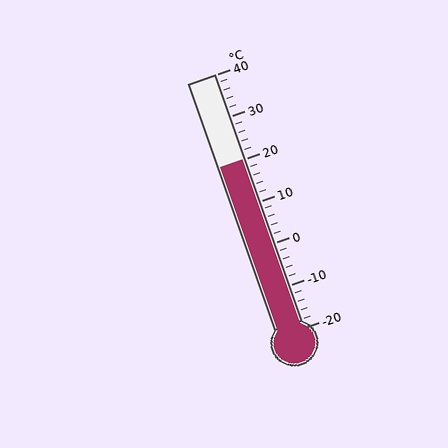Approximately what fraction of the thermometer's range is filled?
The thermometer is filled to approximately 65% of its range.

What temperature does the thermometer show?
The thermometer shows approximately 20°C.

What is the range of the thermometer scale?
The thermometer scale ranges from -20°C to 40°C.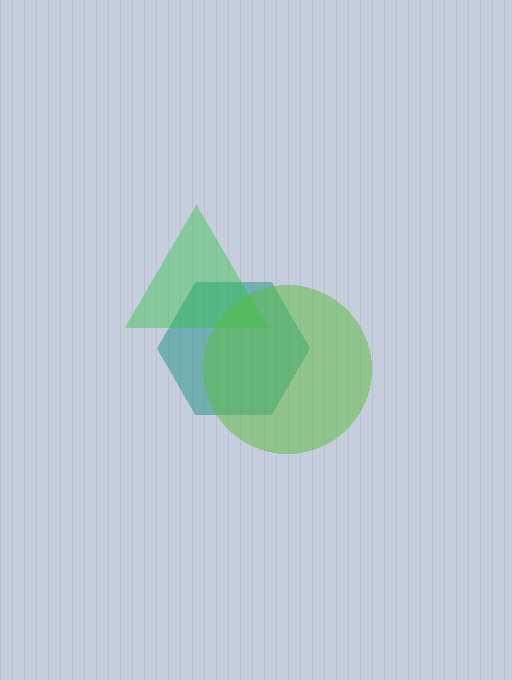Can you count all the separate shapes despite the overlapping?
Yes, there are 3 separate shapes.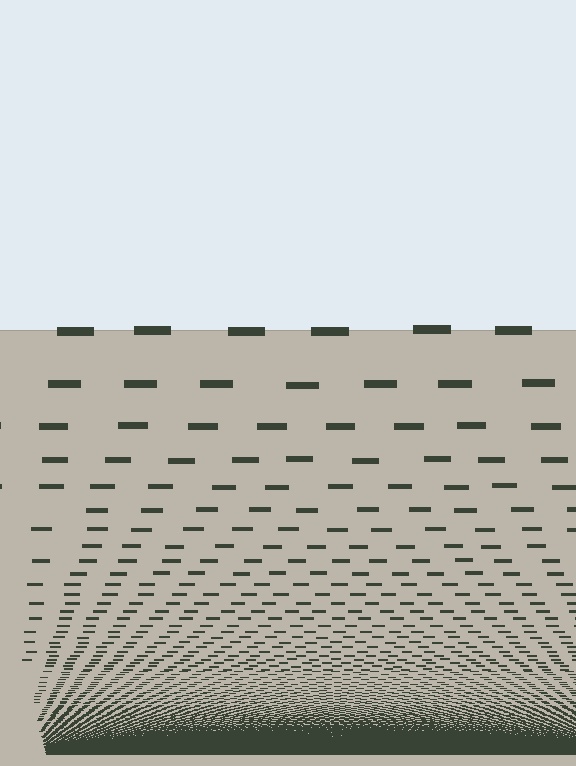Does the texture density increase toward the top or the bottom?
Density increases toward the bottom.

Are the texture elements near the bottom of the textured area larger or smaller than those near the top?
Smaller. The gradient is inverted — elements near the bottom are smaller and denser.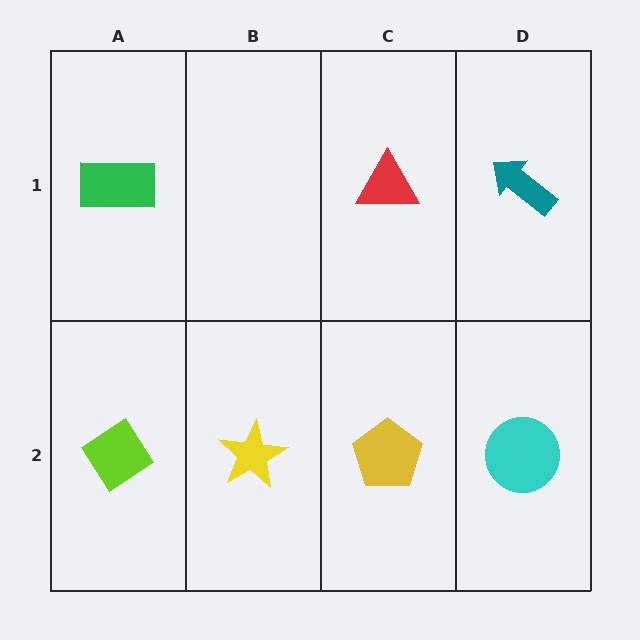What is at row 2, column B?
A yellow star.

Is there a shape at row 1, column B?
No, that cell is empty.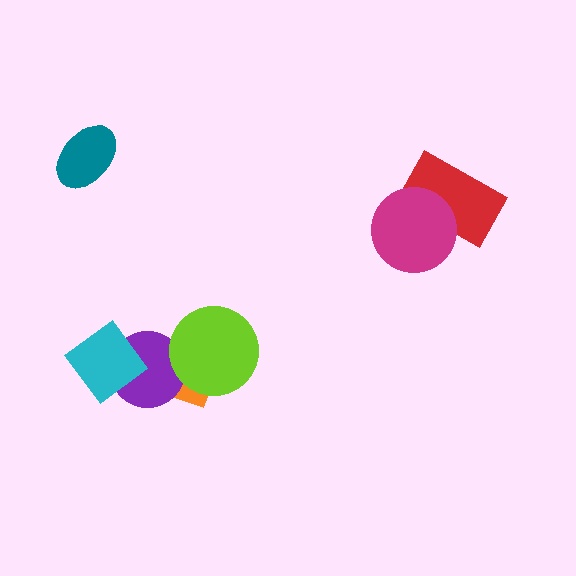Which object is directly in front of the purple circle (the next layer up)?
The cyan diamond is directly in front of the purple circle.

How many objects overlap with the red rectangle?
1 object overlaps with the red rectangle.